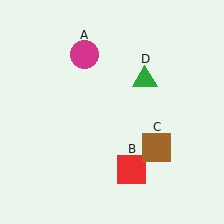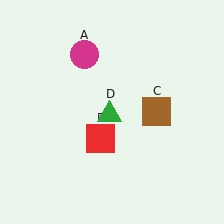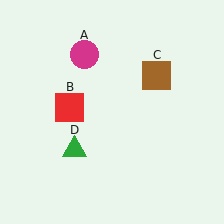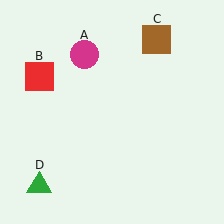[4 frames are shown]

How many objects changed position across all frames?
3 objects changed position: red square (object B), brown square (object C), green triangle (object D).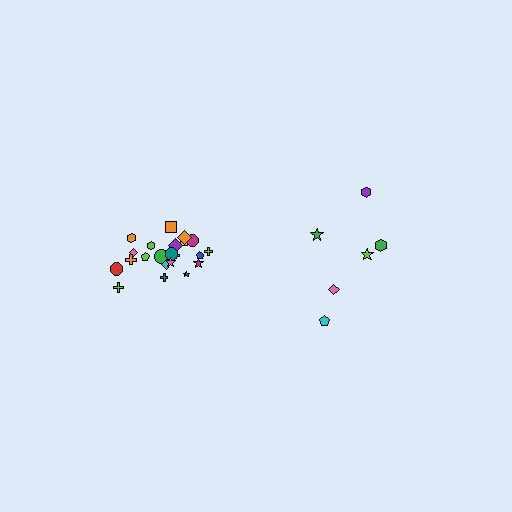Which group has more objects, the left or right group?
The left group.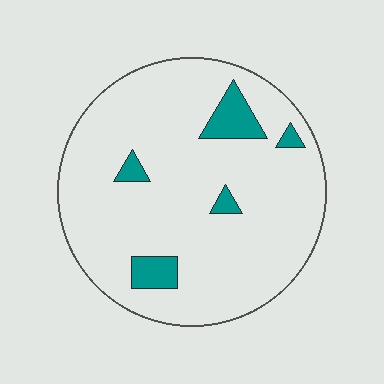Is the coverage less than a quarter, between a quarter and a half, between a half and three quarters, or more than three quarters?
Less than a quarter.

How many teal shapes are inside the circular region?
5.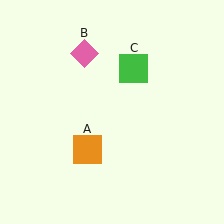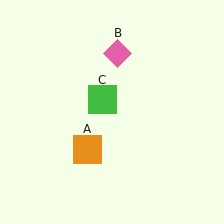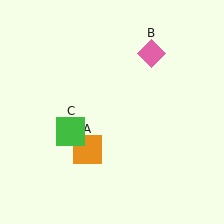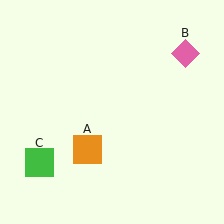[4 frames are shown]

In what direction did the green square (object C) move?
The green square (object C) moved down and to the left.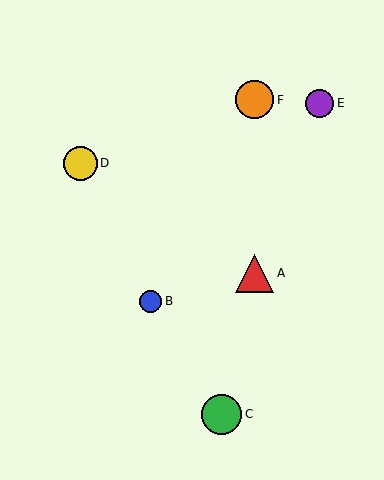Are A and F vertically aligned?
Yes, both are at x≈254.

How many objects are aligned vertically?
2 objects (A, F) are aligned vertically.